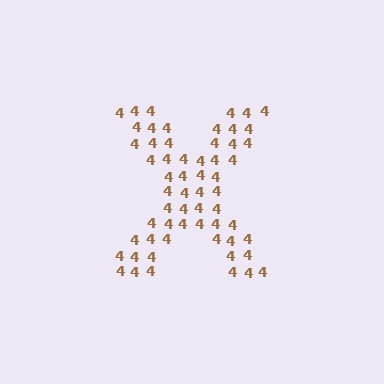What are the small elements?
The small elements are digit 4's.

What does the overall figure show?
The overall figure shows the letter X.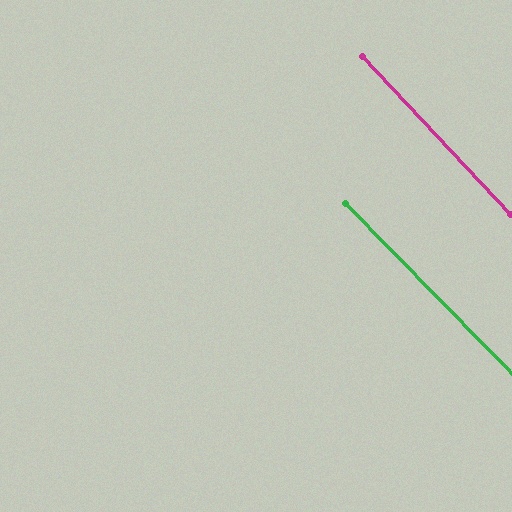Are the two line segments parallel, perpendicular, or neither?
Parallel — their directions differ by only 1.3°.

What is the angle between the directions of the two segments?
Approximately 1 degree.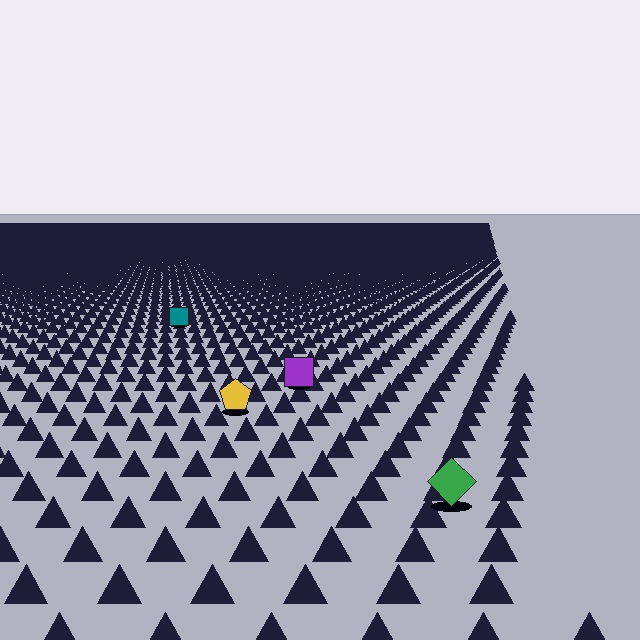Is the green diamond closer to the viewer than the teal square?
Yes. The green diamond is closer — you can tell from the texture gradient: the ground texture is coarser near it.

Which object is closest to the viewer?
The green diamond is closest. The texture marks near it are larger and more spread out.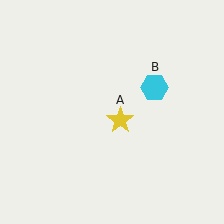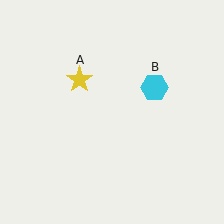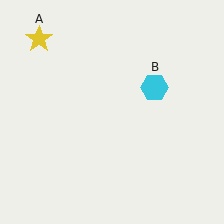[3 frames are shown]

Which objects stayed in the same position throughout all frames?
Cyan hexagon (object B) remained stationary.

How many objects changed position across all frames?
1 object changed position: yellow star (object A).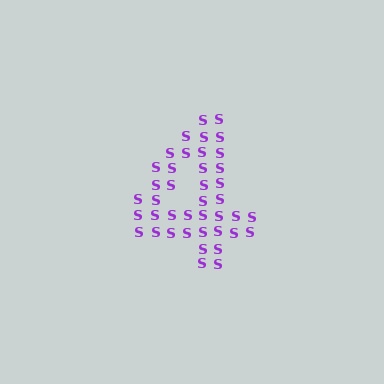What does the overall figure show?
The overall figure shows the digit 4.